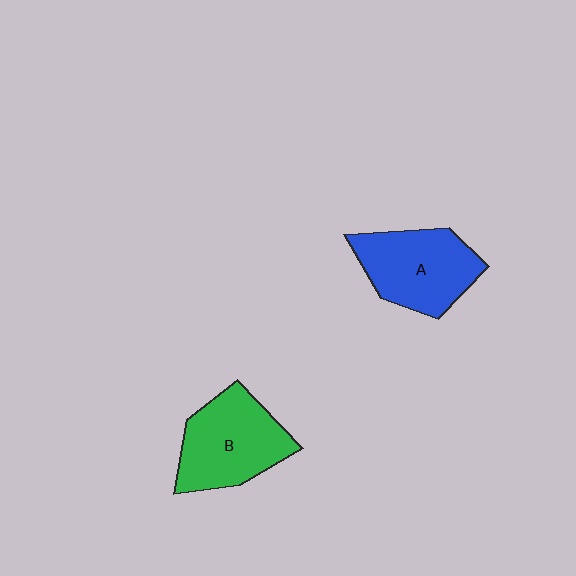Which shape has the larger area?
Shape B (green).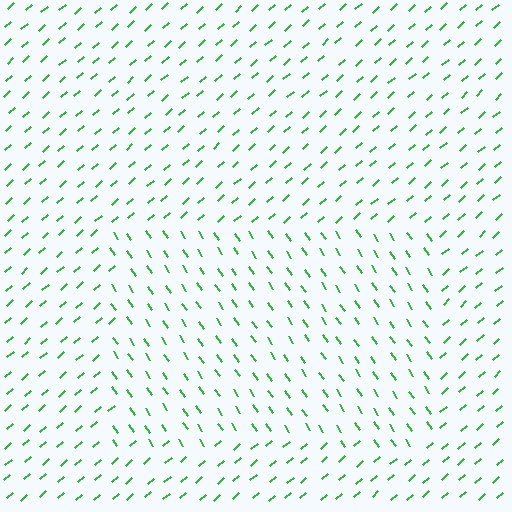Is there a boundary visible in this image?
Yes, there is a texture boundary formed by a change in line orientation.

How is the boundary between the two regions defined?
The boundary is defined purely by a change in line orientation (approximately 82 degrees difference). All lines are the same color and thickness.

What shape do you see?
I see a rectangle.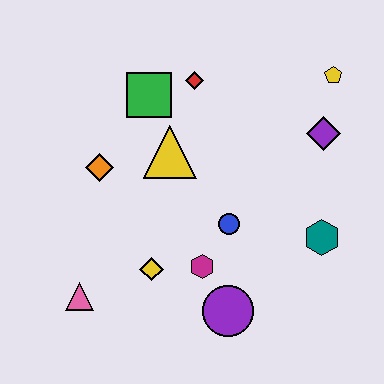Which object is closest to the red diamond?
The green square is closest to the red diamond.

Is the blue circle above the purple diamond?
No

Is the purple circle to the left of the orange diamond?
No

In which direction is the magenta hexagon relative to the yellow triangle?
The magenta hexagon is below the yellow triangle.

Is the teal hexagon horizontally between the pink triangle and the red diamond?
No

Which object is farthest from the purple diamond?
The pink triangle is farthest from the purple diamond.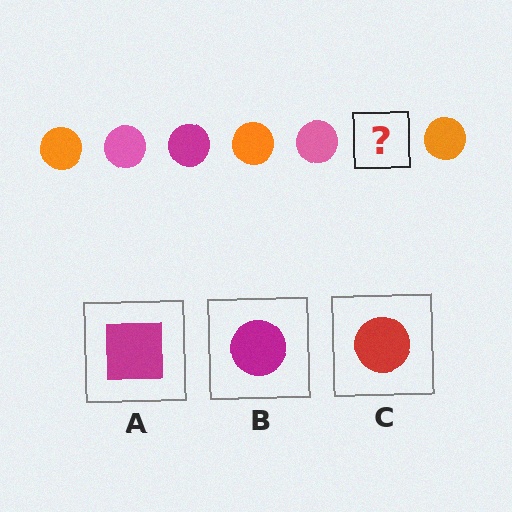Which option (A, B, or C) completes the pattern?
B.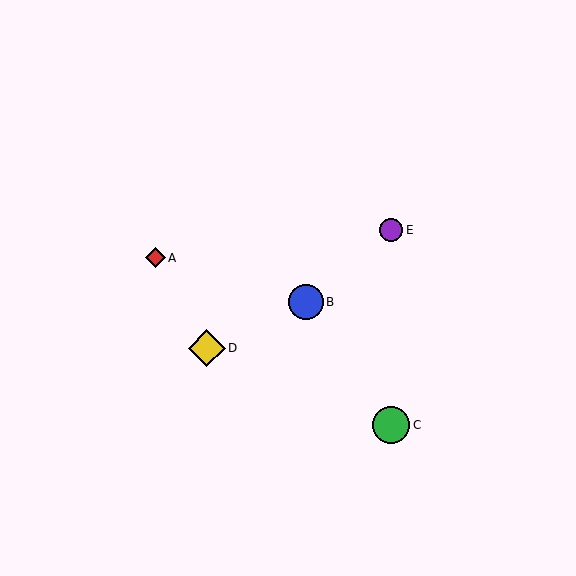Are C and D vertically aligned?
No, C is at x≈391 and D is at x≈207.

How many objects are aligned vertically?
2 objects (C, E) are aligned vertically.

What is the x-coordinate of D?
Object D is at x≈207.